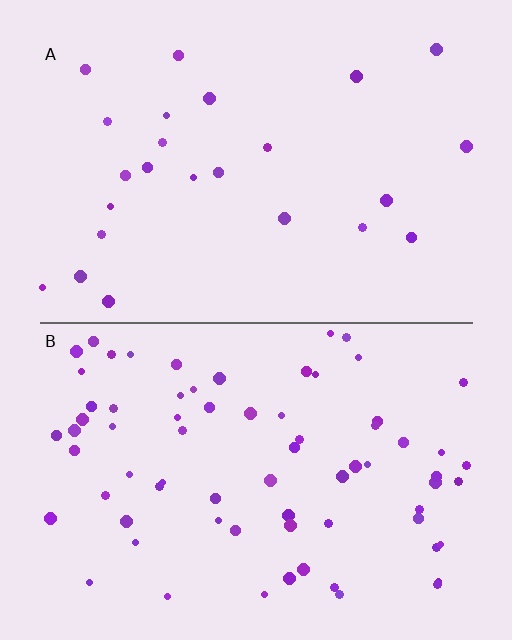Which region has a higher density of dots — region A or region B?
B (the bottom).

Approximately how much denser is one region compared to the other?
Approximately 3.0× — region B over region A.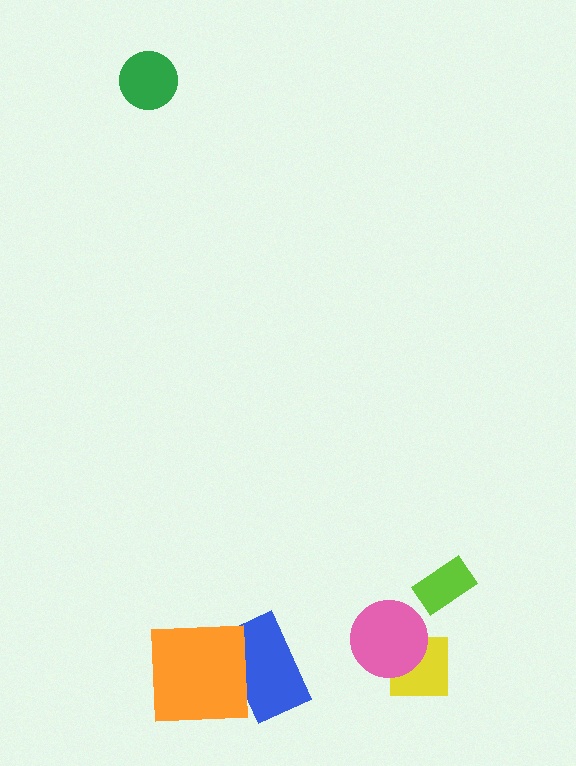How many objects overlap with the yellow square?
1 object overlaps with the yellow square.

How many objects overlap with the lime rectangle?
0 objects overlap with the lime rectangle.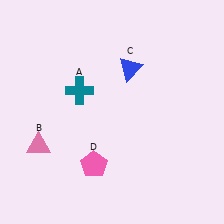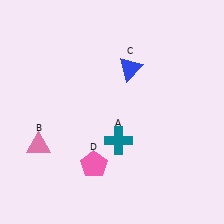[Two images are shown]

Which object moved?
The teal cross (A) moved down.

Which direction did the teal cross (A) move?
The teal cross (A) moved down.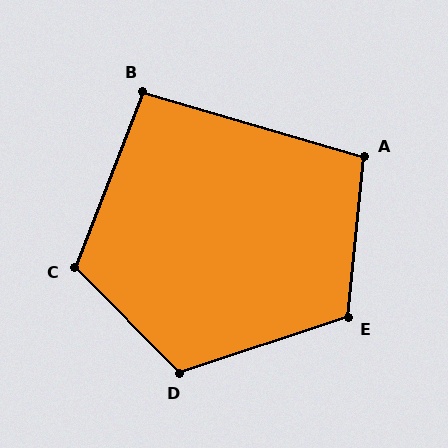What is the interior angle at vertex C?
Approximately 114 degrees (obtuse).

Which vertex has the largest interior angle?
D, at approximately 116 degrees.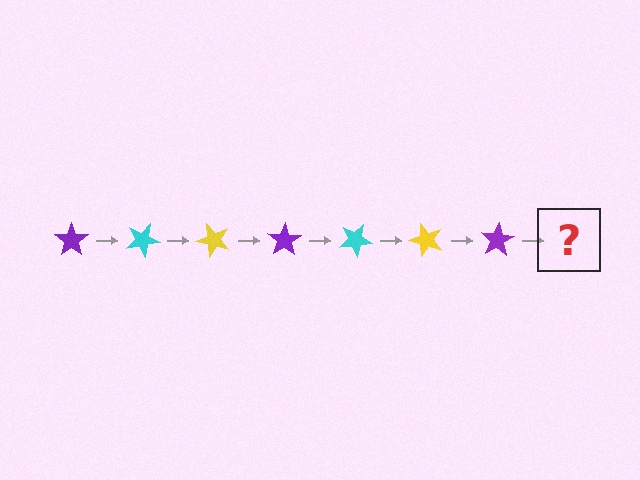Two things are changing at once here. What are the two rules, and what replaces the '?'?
The two rules are that it rotates 25 degrees each step and the color cycles through purple, cyan, and yellow. The '?' should be a cyan star, rotated 175 degrees from the start.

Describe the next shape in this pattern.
It should be a cyan star, rotated 175 degrees from the start.